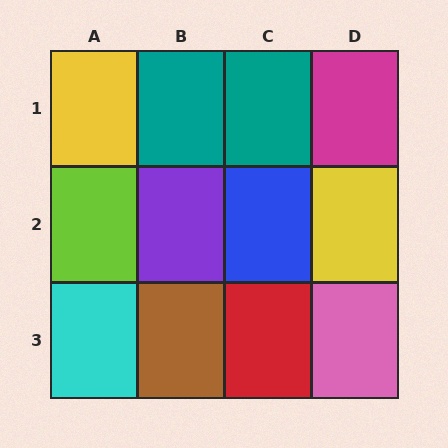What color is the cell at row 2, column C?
Blue.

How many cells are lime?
1 cell is lime.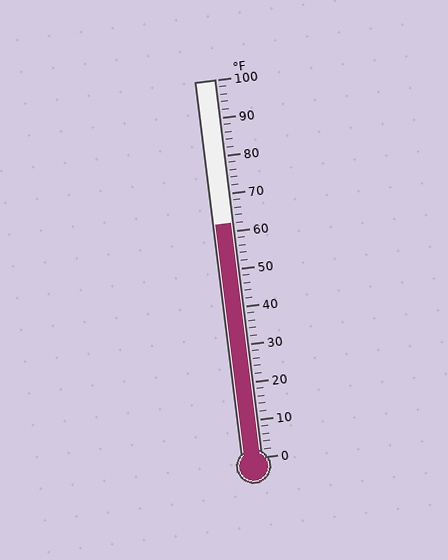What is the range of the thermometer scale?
The thermometer scale ranges from 0°F to 100°F.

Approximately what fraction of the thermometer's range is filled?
The thermometer is filled to approximately 60% of its range.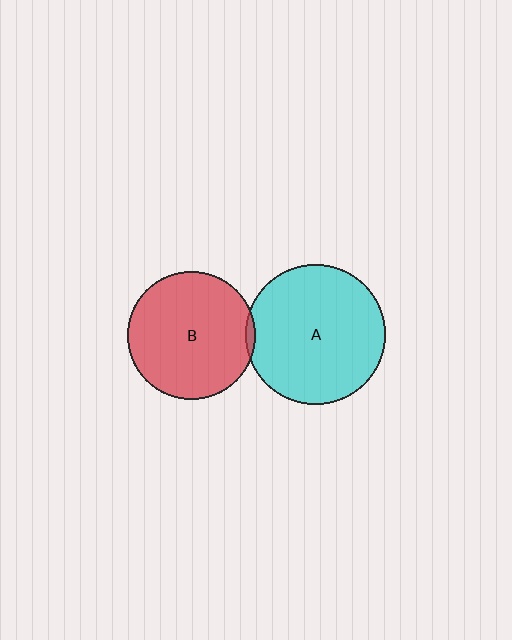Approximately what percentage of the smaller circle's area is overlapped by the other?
Approximately 5%.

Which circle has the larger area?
Circle A (cyan).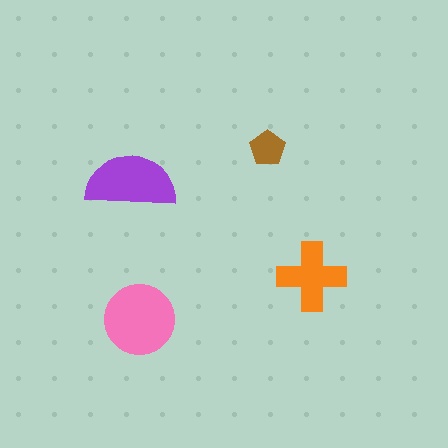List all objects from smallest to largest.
The brown pentagon, the orange cross, the purple semicircle, the pink circle.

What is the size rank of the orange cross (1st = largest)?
3rd.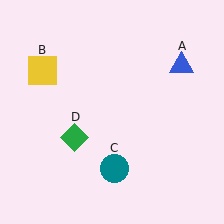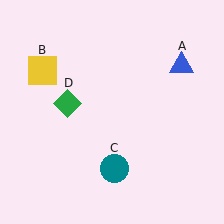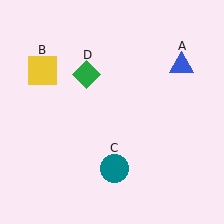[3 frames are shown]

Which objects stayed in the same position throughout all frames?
Blue triangle (object A) and yellow square (object B) and teal circle (object C) remained stationary.